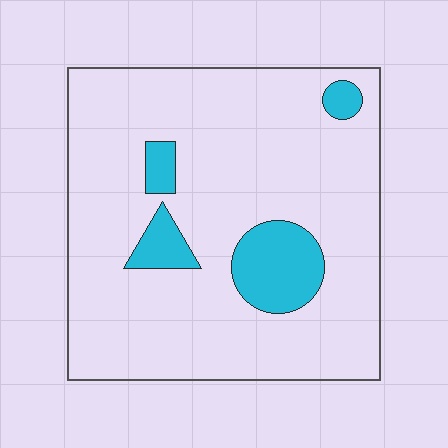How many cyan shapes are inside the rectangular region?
4.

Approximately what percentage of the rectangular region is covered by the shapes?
Approximately 15%.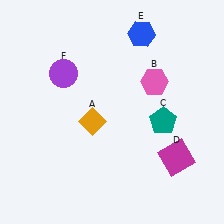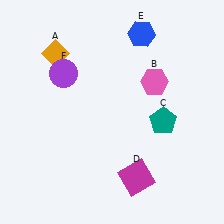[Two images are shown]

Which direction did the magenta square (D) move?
The magenta square (D) moved left.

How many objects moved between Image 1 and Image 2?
2 objects moved between the two images.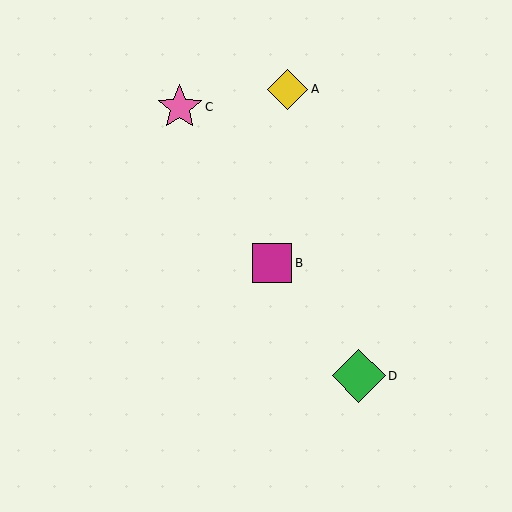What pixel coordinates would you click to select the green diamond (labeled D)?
Click at (359, 376) to select the green diamond D.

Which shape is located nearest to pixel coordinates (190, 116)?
The pink star (labeled C) at (180, 107) is nearest to that location.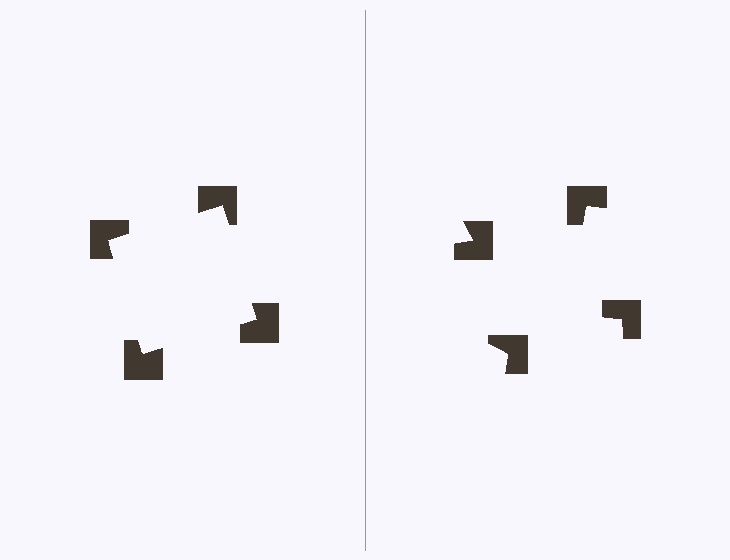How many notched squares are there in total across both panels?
8 — 4 on each side.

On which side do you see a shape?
An illusory square appears on the left side. On the right side the wedge cuts are rotated, so no coherent shape forms.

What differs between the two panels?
The notched squares are positioned identically on both sides; only the wedge orientations differ. On the left they align to a square; on the right they are misaligned.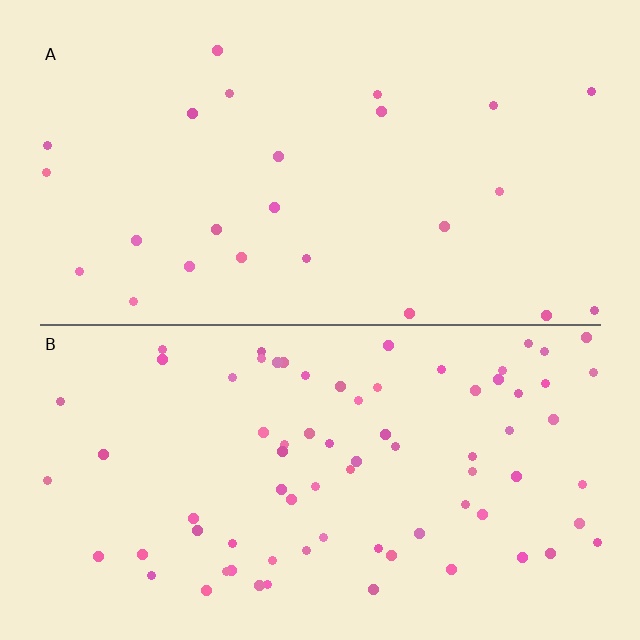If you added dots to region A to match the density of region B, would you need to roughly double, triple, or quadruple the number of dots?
Approximately triple.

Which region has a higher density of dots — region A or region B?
B (the bottom).